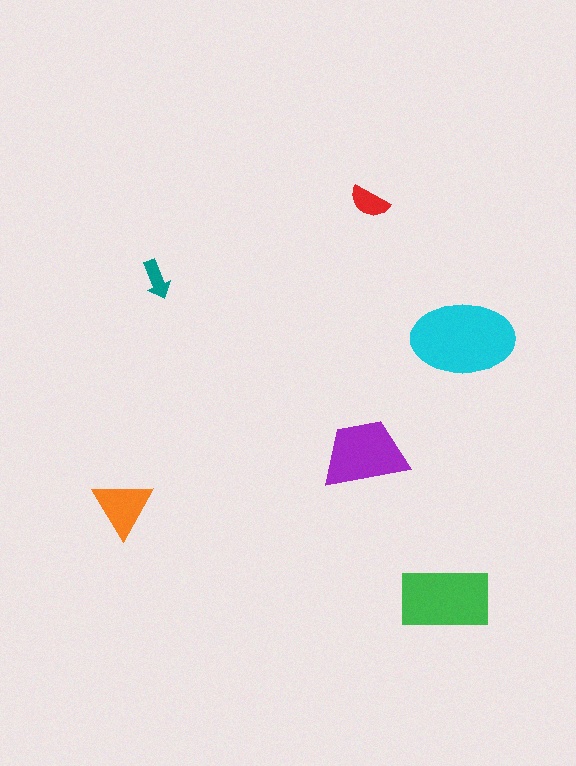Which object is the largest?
The cyan ellipse.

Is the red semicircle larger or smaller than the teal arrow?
Larger.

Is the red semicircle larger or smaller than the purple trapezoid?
Smaller.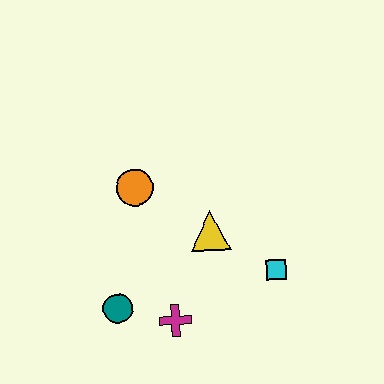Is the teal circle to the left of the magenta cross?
Yes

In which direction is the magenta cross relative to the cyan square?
The magenta cross is to the left of the cyan square.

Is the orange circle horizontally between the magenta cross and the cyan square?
No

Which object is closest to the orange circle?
The yellow triangle is closest to the orange circle.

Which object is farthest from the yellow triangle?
The teal circle is farthest from the yellow triangle.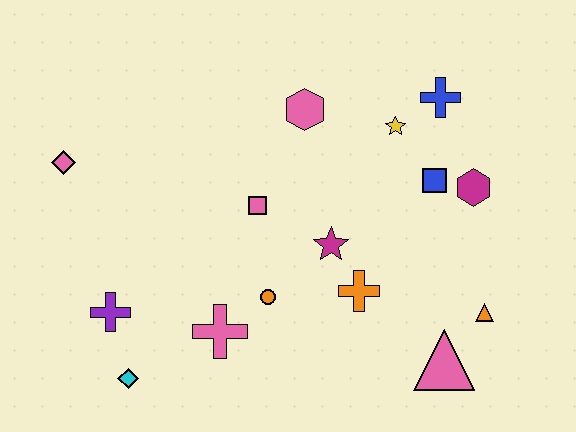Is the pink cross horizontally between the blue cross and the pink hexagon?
No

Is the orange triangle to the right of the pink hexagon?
Yes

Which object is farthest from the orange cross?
The pink diamond is farthest from the orange cross.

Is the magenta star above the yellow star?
No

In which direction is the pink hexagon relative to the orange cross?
The pink hexagon is above the orange cross.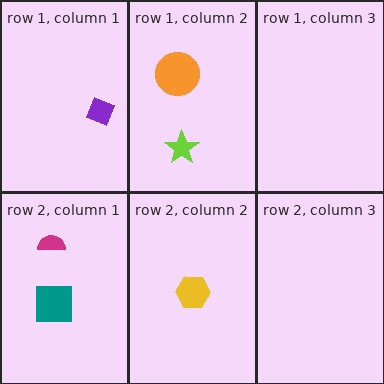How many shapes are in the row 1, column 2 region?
2.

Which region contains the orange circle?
The row 1, column 2 region.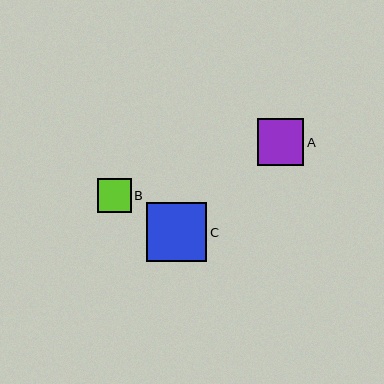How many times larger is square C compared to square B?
Square C is approximately 1.8 times the size of square B.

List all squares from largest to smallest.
From largest to smallest: C, A, B.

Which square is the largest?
Square C is the largest with a size of approximately 60 pixels.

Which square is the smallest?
Square B is the smallest with a size of approximately 34 pixels.